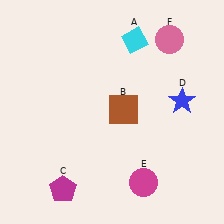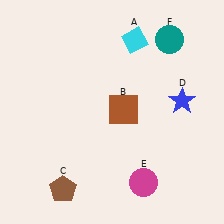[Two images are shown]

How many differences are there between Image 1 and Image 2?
There are 2 differences between the two images.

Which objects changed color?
C changed from magenta to brown. F changed from pink to teal.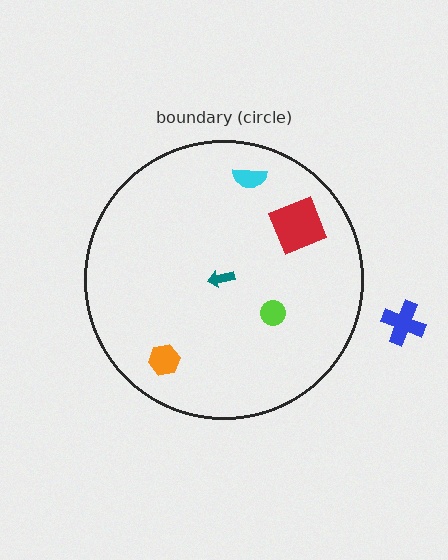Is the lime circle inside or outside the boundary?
Inside.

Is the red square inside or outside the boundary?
Inside.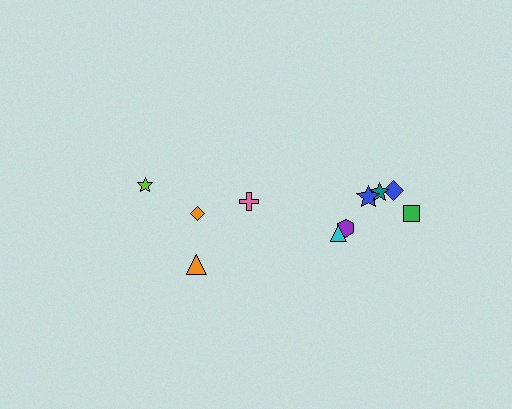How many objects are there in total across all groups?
There are 10 objects.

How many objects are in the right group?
There are 6 objects.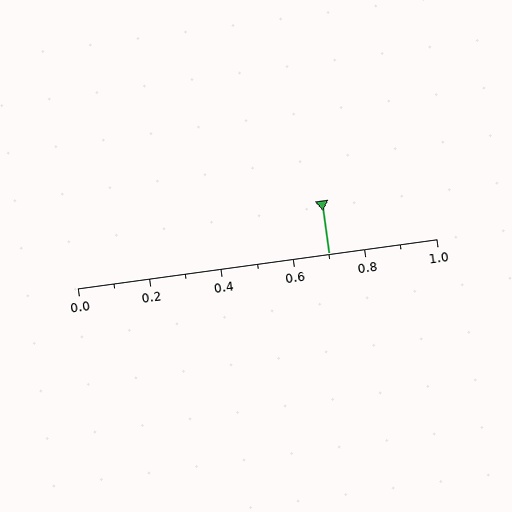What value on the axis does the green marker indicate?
The marker indicates approximately 0.7.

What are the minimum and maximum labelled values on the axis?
The axis runs from 0.0 to 1.0.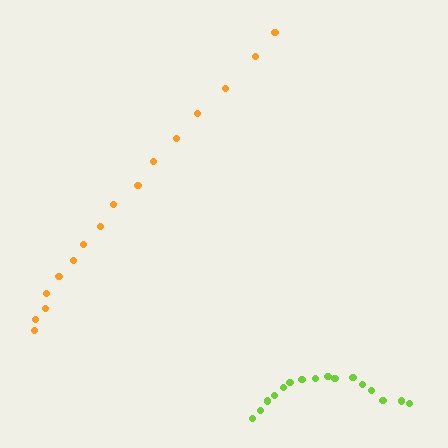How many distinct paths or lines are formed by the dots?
There are 2 distinct paths.